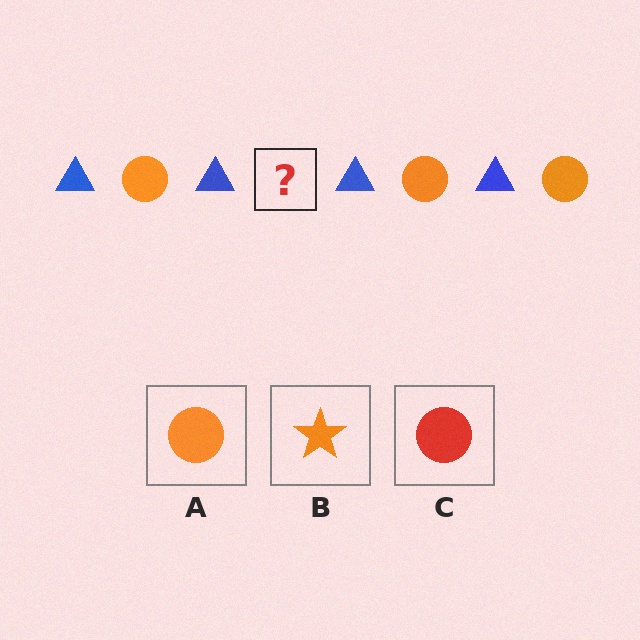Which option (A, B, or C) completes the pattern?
A.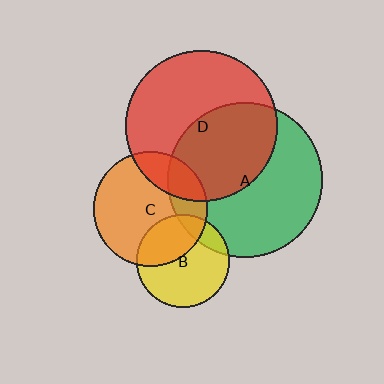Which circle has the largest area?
Circle A (green).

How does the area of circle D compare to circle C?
Approximately 1.8 times.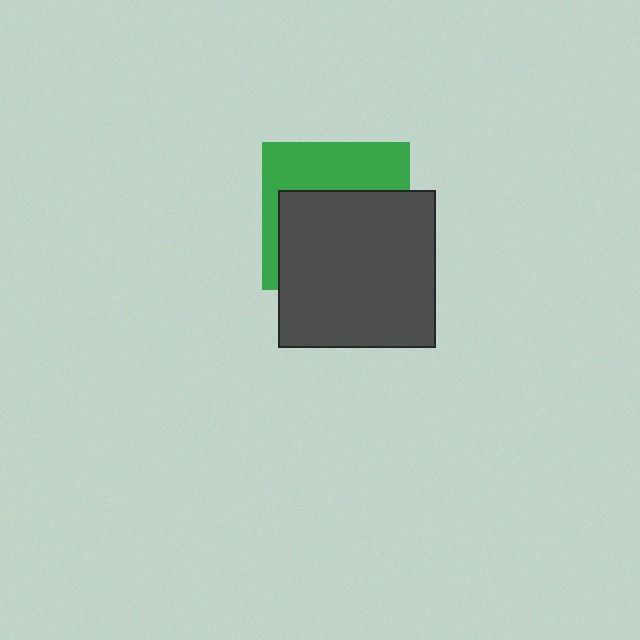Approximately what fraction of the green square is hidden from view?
Roughly 60% of the green square is hidden behind the dark gray square.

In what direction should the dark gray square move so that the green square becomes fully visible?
The dark gray square should move down. That is the shortest direction to clear the overlap and leave the green square fully visible.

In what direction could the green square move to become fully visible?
The green square could move up. That would shift it out from behind the dark gray square entirely.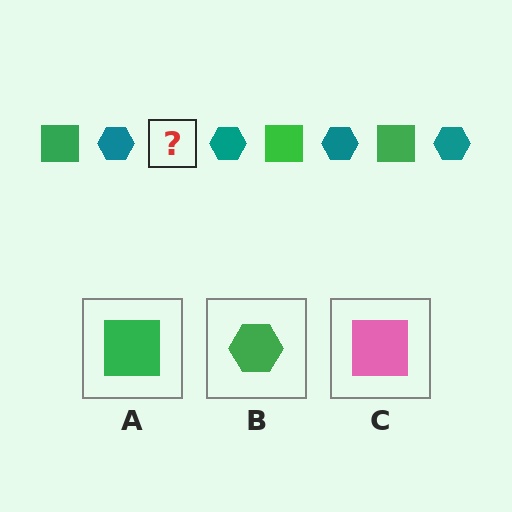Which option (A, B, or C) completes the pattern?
A.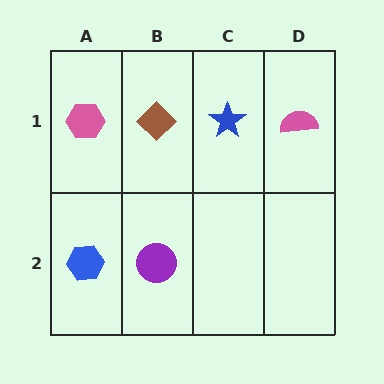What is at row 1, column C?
A blue star.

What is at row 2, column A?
A blue hexagon.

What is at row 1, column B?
A brown diamond.